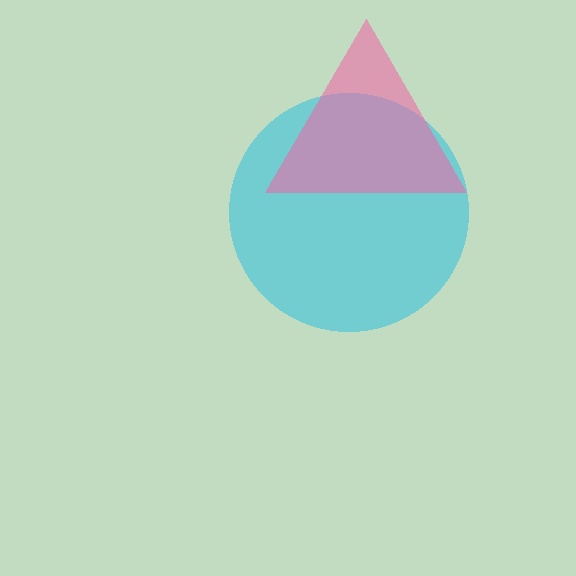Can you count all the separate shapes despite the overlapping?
Yes, there are 2 separate shapes.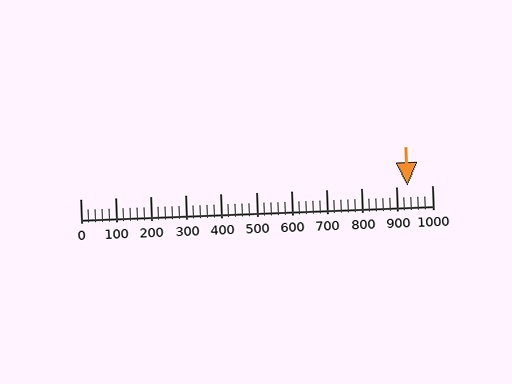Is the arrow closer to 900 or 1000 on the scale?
The arrow is closer to 900.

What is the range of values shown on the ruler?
The ruler shows values from 0 to 1000.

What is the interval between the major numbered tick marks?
The major tick marks are spaced 100 units apart.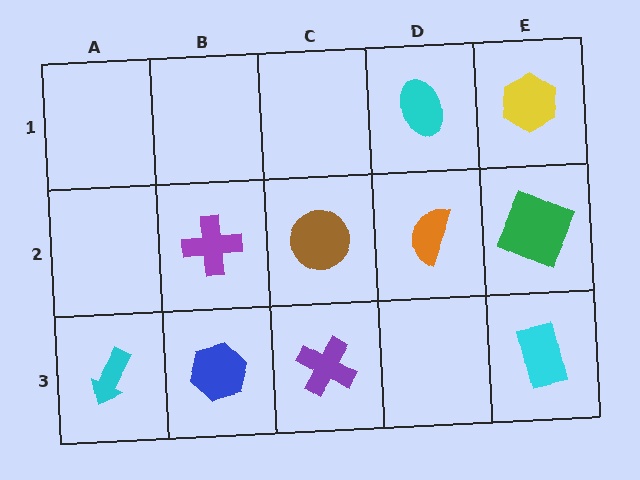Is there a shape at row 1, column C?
No, that cell is empty.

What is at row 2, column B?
A purple cross.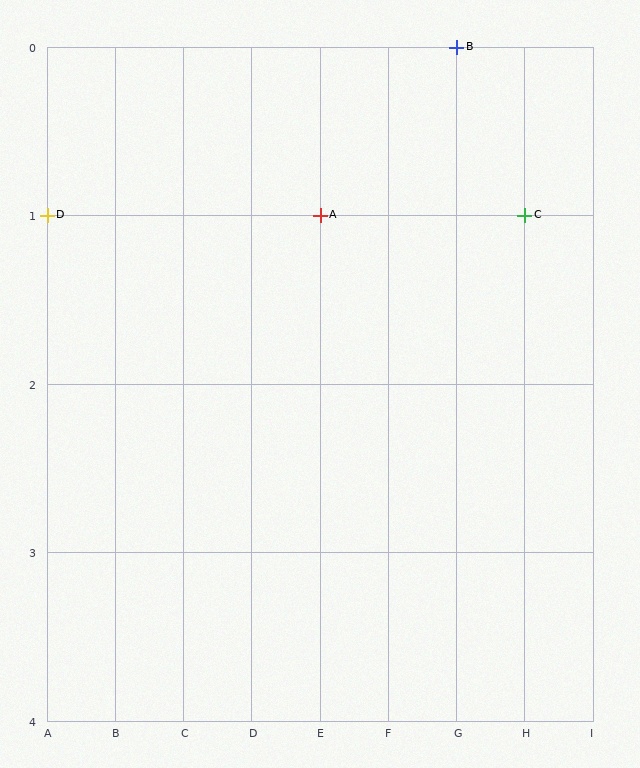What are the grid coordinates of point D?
Point D is at grid coordinates (A, 1).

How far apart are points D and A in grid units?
Points D and A are 4 columns apart.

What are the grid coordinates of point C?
Point C is at grid coordinates (H, 1).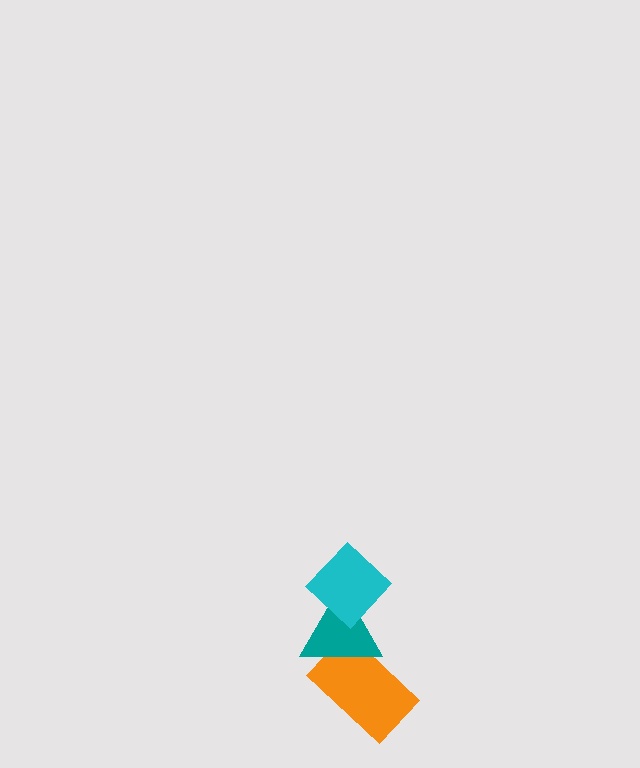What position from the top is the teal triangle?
The teal triangle is 2nd from the top.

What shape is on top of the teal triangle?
The cyan diamond is on top of the teal triangle.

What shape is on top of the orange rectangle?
The teal triangle is on top of the orange rectangle.